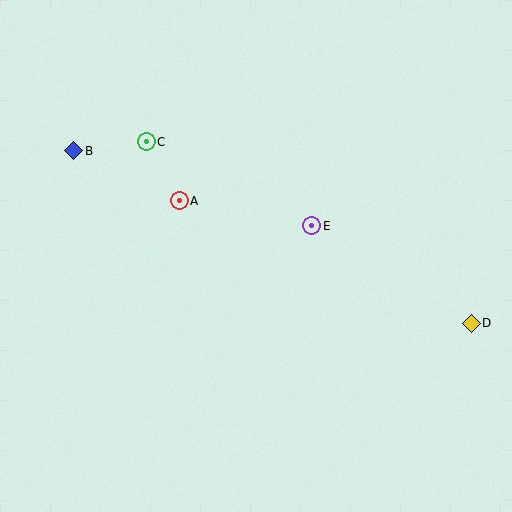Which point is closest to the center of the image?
Point E at (312, 226) is closest to the center.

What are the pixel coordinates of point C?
Point C is at (146, 142).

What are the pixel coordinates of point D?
Point D is at (471, 323).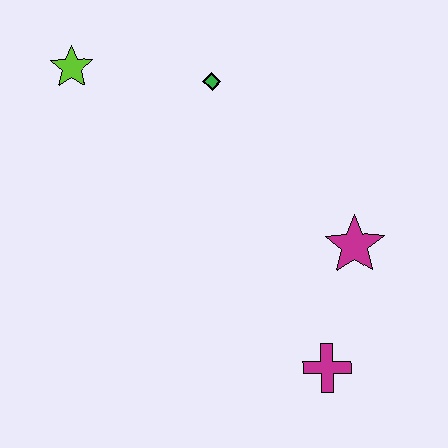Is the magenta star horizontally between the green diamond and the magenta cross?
No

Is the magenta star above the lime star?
No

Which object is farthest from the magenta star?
The lime star is farthest from the magenta star.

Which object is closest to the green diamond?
The lime star is closest to the green diamond.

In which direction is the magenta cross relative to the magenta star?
The magenta cross is below the magenta star.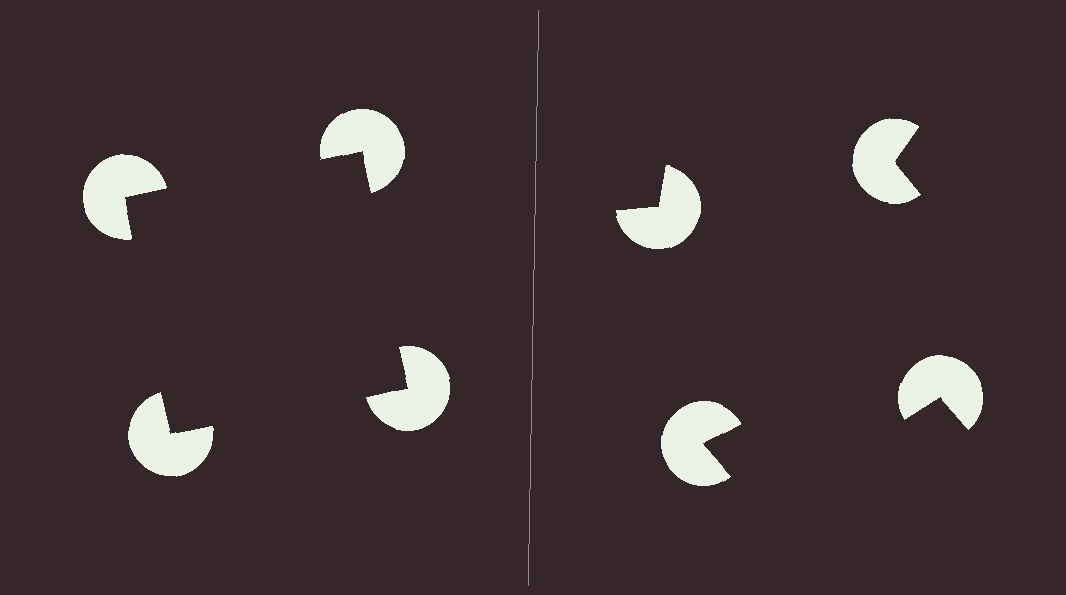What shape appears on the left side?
An illusory square.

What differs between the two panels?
The pac-man discs are positioned identically on both sides; only the wedge orientations differ. On the left they align to a square; on the right they are misaligned.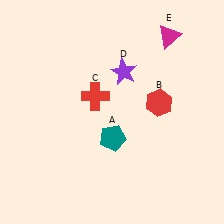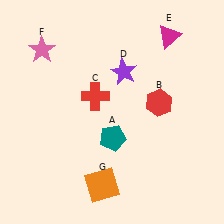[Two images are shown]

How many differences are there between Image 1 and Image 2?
There are 2 differences between the two images.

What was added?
A pink star (F), an orange square (G) were added in Image 2.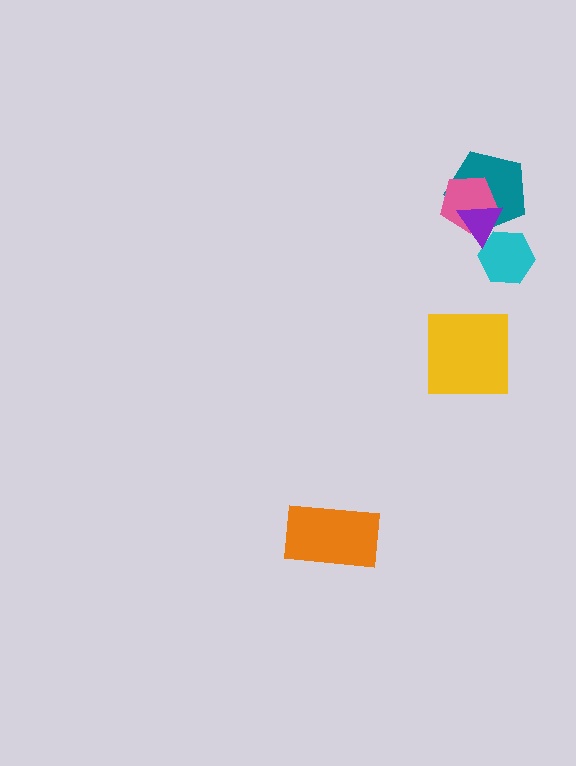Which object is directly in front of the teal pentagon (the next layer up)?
The pink pentagon is directly in front of the teal pentagon.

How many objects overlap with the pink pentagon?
2 objects overlap with the pink pentagon.